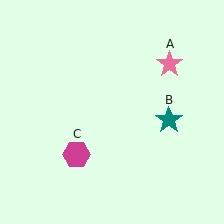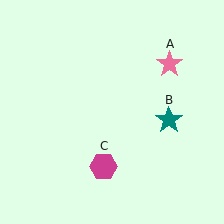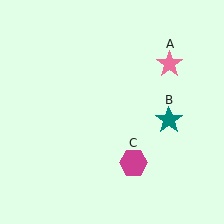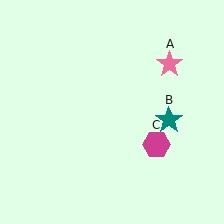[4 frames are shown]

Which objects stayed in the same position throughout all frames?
Pink star (object A) and teal star (object B) remained stationary.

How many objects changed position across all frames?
1 object changed position: magenta hexagon (object C).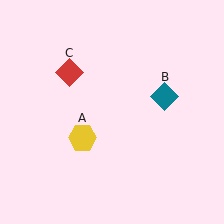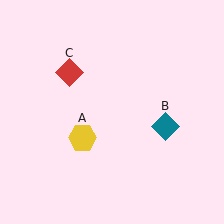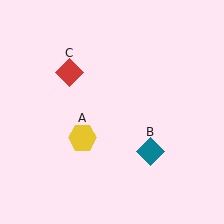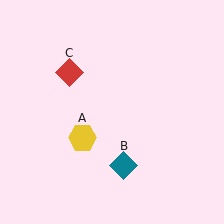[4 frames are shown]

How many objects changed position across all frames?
1 object changed position: teal diamond (object B).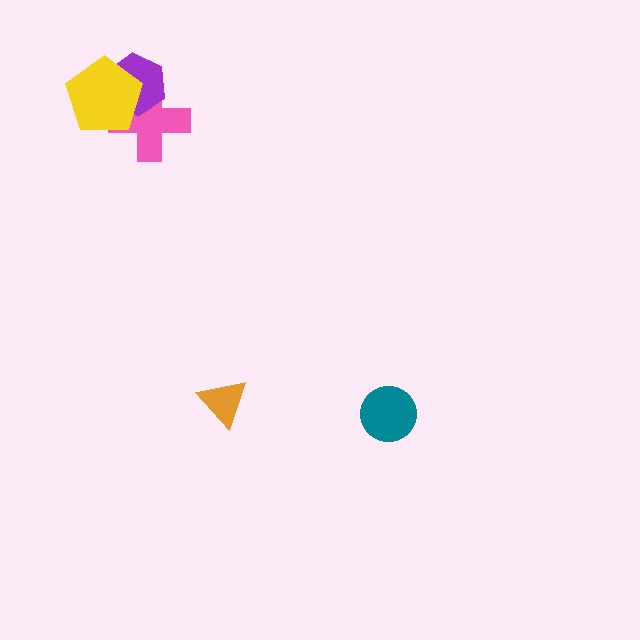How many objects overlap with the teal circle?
0 objects overlap with the teal circle.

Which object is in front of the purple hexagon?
The yellow pentagon is in front of the purple hexagon.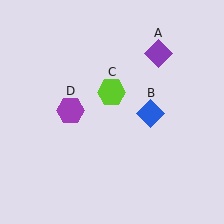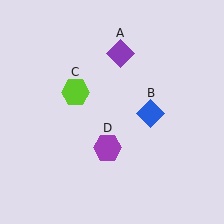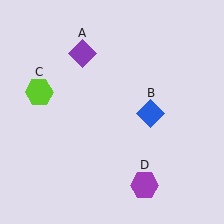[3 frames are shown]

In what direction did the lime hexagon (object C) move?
The lime hexagon (object C) moved left.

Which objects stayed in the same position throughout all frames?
Blue diamond (object B) remained stationary.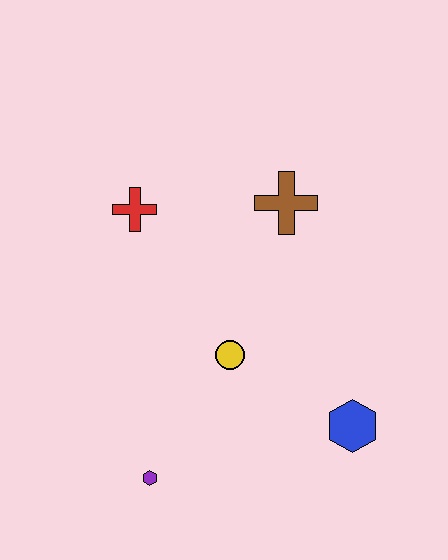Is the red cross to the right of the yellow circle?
No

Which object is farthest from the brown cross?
The purple hexagon is farthest from the brown cross.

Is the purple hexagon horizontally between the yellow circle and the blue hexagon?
No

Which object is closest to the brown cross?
The red cross is closest to the brown cross.